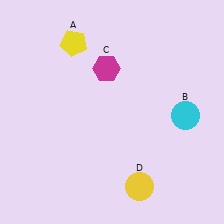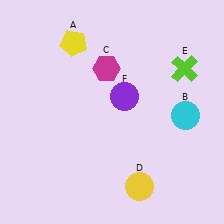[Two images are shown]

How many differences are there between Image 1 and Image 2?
There are 2 differences between the two images.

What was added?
A lime cross (E), a purple circle (F) were added in Image 2.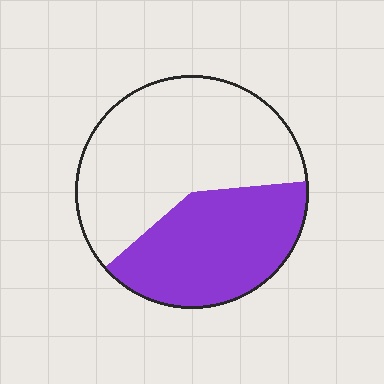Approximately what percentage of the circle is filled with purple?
Approximately 40%.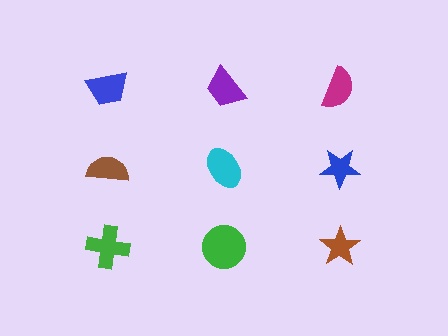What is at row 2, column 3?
A blue star.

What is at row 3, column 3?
A brown star.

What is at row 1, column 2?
A purple trapezoid.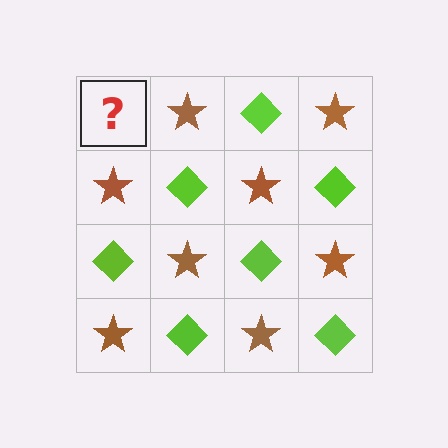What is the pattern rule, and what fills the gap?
The rule is that it alternates lime diamond and brown star in a checkerboard pattern. The gap should be filled with a lime diamond.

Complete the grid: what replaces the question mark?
The question mark should be replaced with a lime diamond.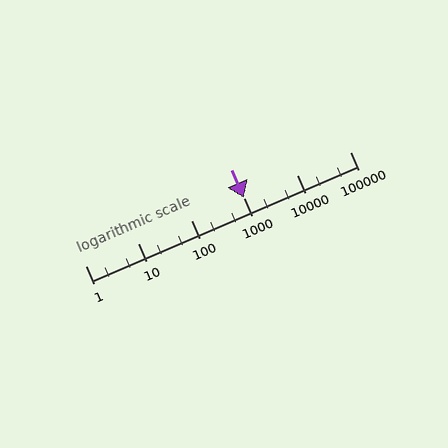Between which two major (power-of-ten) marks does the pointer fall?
The pointer is between 100 and 1000.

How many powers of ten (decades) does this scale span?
The scale spans 5 decades, from 1 to 100000.